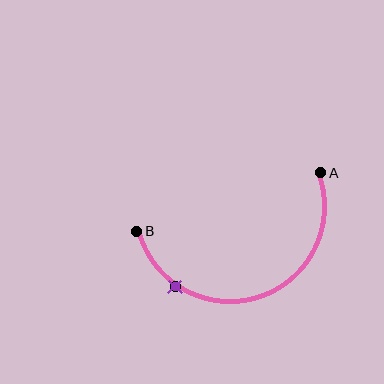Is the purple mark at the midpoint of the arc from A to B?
No. The purple mark lies on the arc but is closer to endpoint B. The arc midpoint would be at the point on the curve equidistant along the arc from both A and B.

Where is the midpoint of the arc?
The arc midpoint is the point on the curve farthest from the straight line joining A and B. It sits below that line.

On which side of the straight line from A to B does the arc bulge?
The arc bulges below the straight line connecting A and B.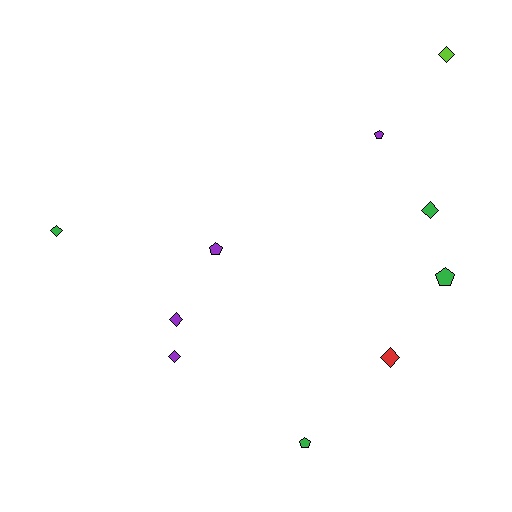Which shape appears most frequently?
Diamond, with 6 objects.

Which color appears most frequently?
Purple, with 4 objects.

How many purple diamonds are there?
There are 2 purple diamonds.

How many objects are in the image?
There are 10 objects.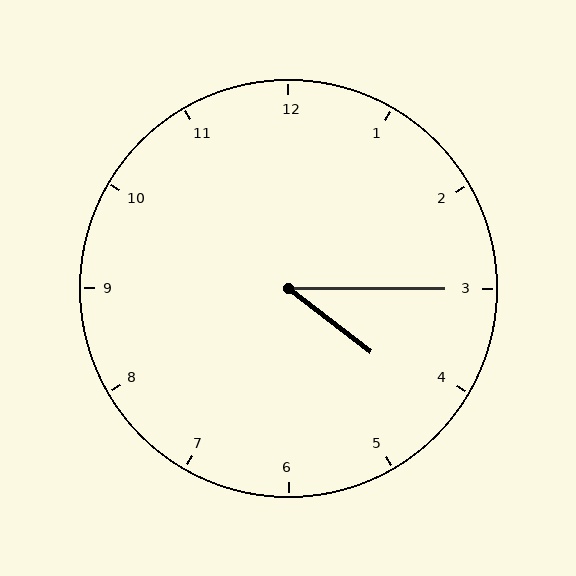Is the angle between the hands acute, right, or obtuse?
It is acute.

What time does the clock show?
4:15.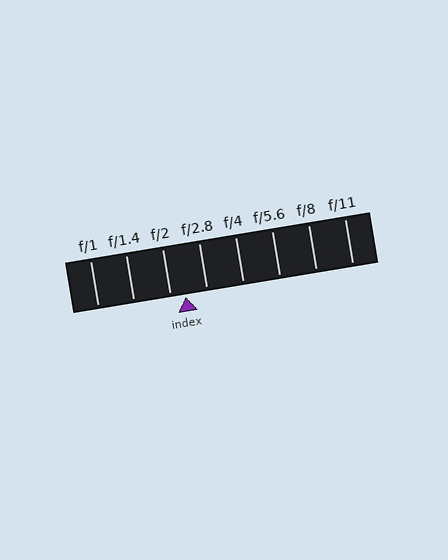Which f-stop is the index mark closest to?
The index mark is closest to f/2.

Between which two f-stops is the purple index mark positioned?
The index mark is between f/2 and f/2.8.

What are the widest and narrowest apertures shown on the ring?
The widest aperture shown is f/1 and the narrowest is f/11.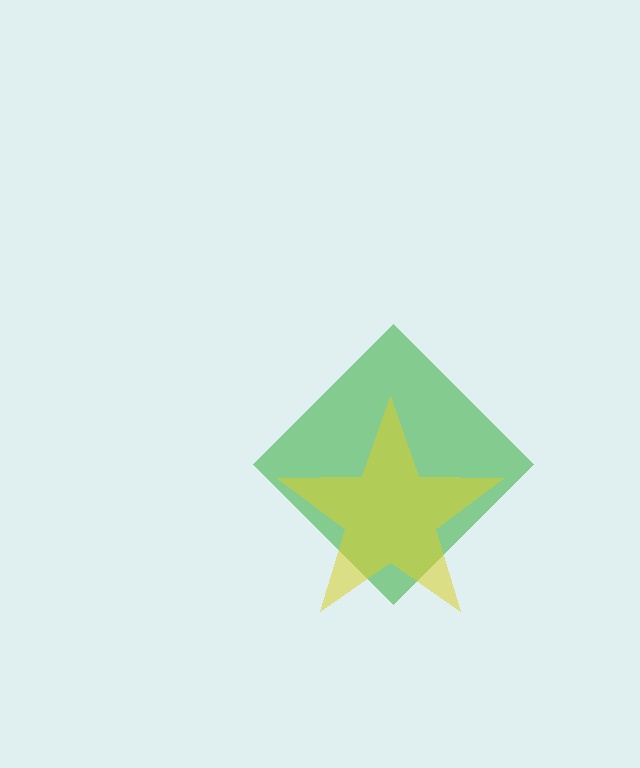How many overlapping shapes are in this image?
There are 2 overlapping shapes in the image.